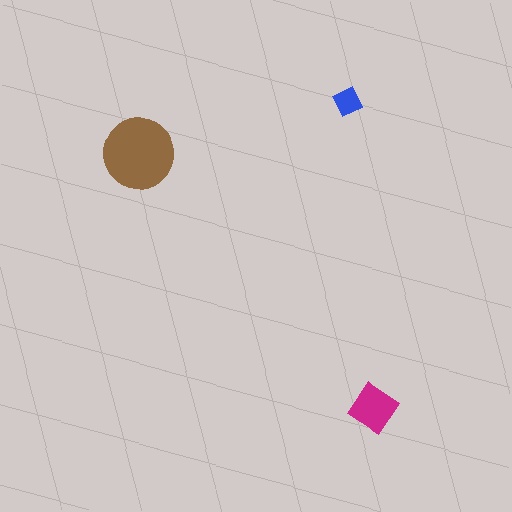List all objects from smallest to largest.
The blue diamond, the magenta diamond, the brown circle.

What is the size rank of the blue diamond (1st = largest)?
3rd.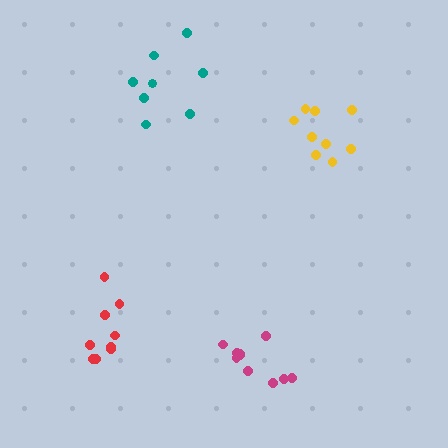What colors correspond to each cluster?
The clusters are colored: magenta, teal, red, yellow.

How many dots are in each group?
Group 1: 10 dots, Group 2: 8 dots, Group 3: 9 dots, Group 4: 9 dots (36 total).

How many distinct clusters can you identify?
There are 4 distinct clusters.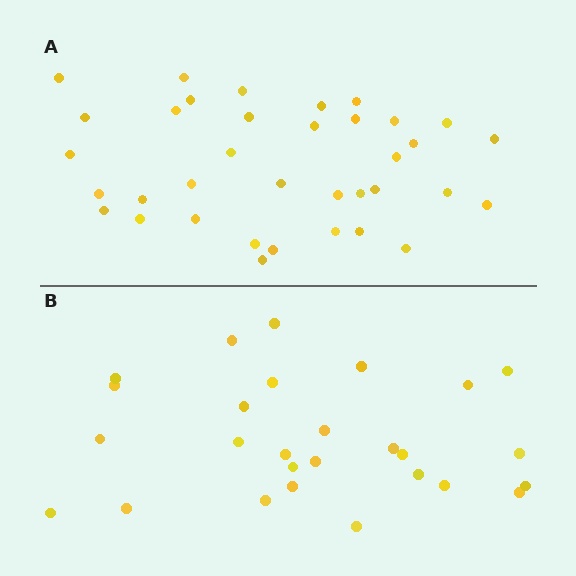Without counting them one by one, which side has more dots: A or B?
Region A (the top region) has more dots.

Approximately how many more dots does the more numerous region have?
Region A has roughly 8 or so more dots than region B.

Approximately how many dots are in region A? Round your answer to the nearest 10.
About 40 dots. (The exact count is 36, which rounds to 40.)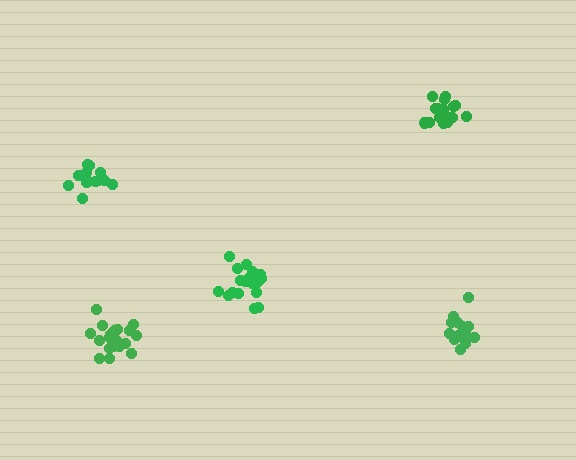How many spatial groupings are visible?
There are 5 spatial groupings.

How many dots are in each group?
Group 1: 16 dots, Group 2: 19 dots, Group 3: 17 dots, Group 4: 20 dots, Group 5: 14 dots (86 total).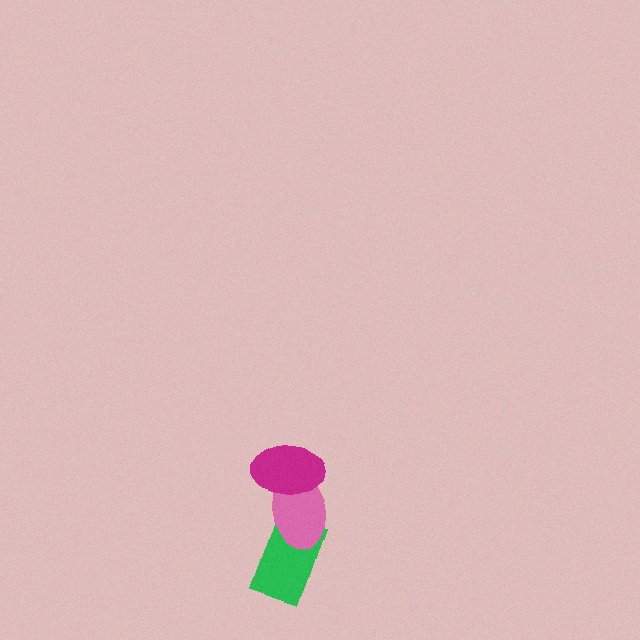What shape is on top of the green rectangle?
The pink ellipse is on top of the green rectangle.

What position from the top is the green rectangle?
The green rectangle is 3rd from the top.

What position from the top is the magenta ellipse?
The magenta ellipse is 1st from the top.